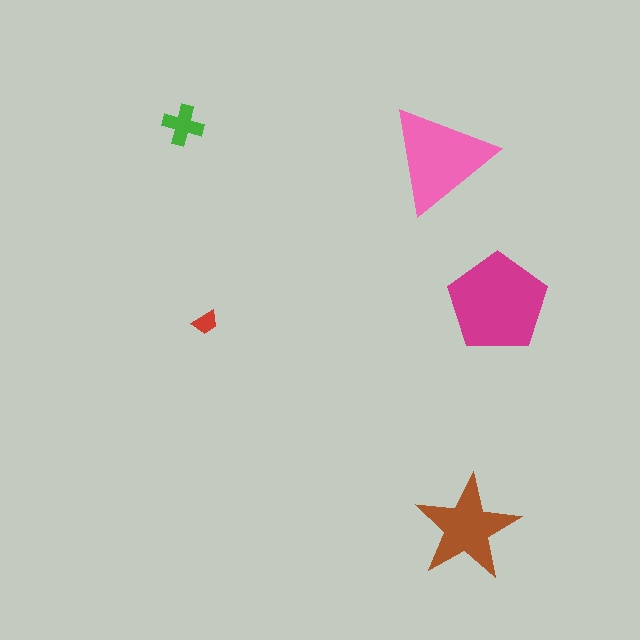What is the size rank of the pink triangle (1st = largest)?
2nd.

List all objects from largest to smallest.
The magenta pentagon, the pink triangle, the brown star, the green cross, the red trapezoid.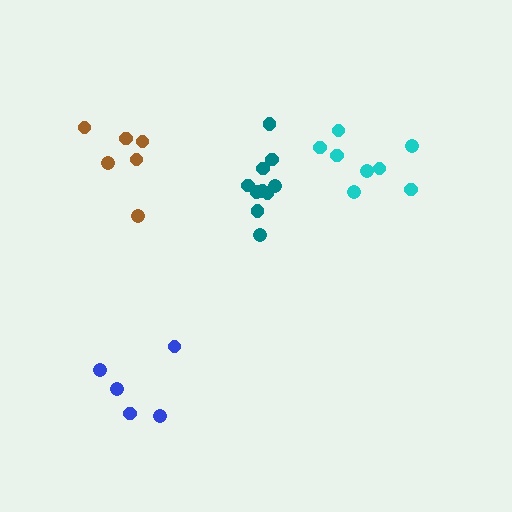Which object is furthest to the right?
The cyan cluster is rightmost.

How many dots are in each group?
Group 1: 6 dots, Group 2: 5 dots, Group 3: 10 dots, Group 4: 8 dots (29 total).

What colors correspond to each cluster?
The clusters are colored: brown, blue, teal, cyan.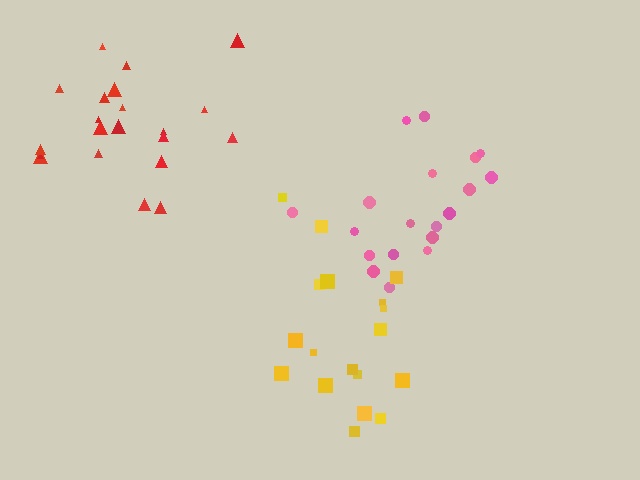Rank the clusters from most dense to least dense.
pink, yellow, red.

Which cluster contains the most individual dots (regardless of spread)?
Red (21).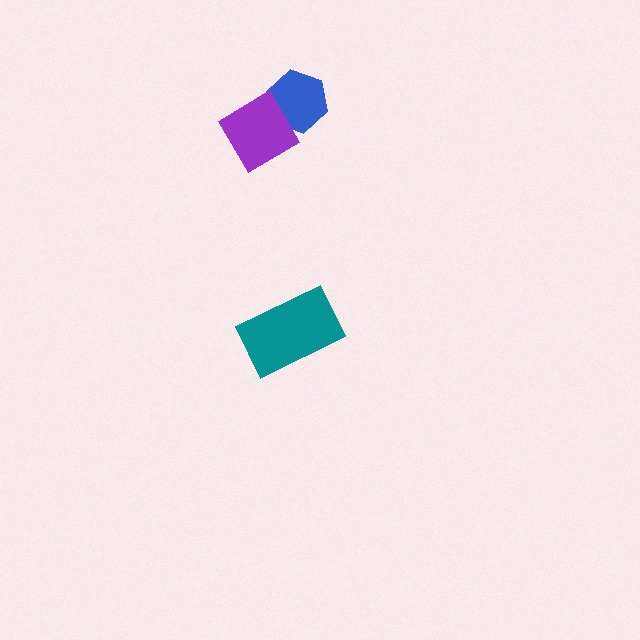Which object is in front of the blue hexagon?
The purple diamond is in front of the blue hexagon.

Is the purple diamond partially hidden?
No, no other shape covers it.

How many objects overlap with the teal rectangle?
0 objects overlap with the teal rectangle.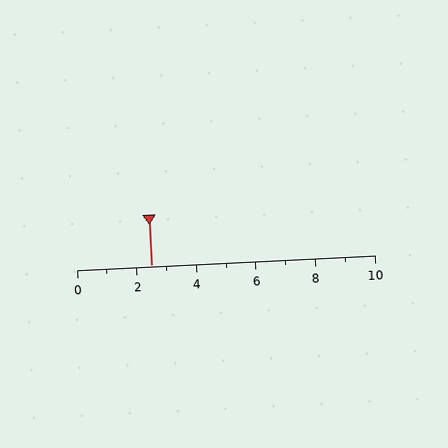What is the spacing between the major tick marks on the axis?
The major ticks are spaced 2 apart.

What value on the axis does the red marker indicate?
The marker indicates approximately 2.5.